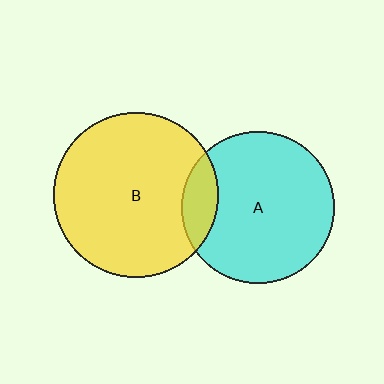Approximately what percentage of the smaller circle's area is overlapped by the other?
Approximately 15%.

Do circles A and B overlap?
Yes.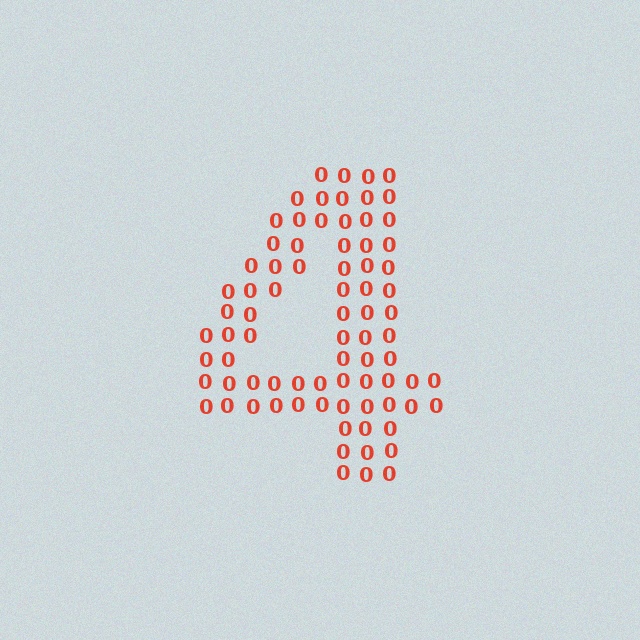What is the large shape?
The large shape is the digit 4.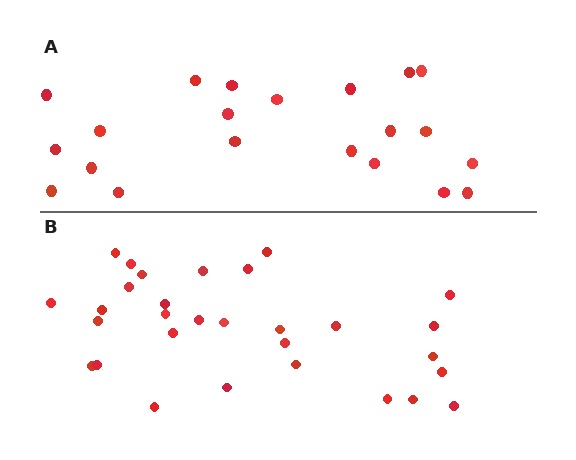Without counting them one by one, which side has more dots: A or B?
Region B (the bottom region) has more dots.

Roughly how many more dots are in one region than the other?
Region B has roughly 8 or so more dots than region A.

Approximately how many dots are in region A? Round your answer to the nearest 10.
About 20 dots. (The exact count is 21, which rounds to 20.)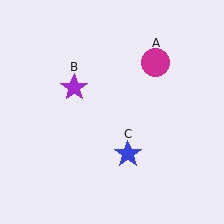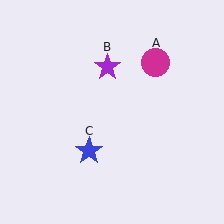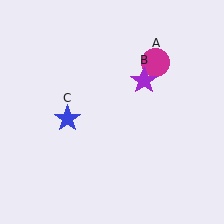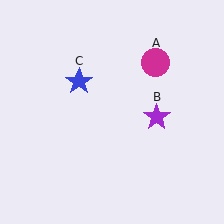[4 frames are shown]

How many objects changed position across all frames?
2 objects changed position: purple star (object B), blue star (object C).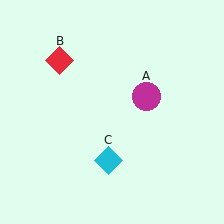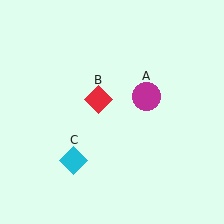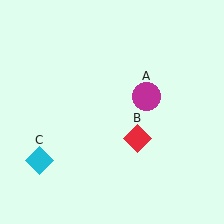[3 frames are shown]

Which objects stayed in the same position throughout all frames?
Magenta circle (object A) remained stationary.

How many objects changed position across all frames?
2 objects changed position: red diamond (object B), cyan diamond (object C).